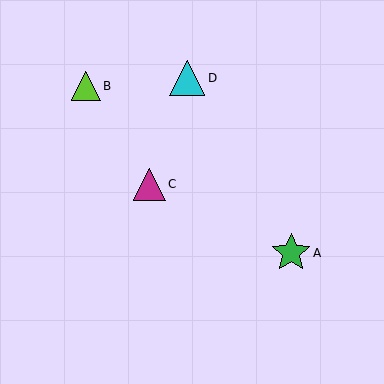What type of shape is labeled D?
Shape D is a cyan triangle.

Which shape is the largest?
The green star (labeled A) is the largest.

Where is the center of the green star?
The center of the green star is at (291, 253).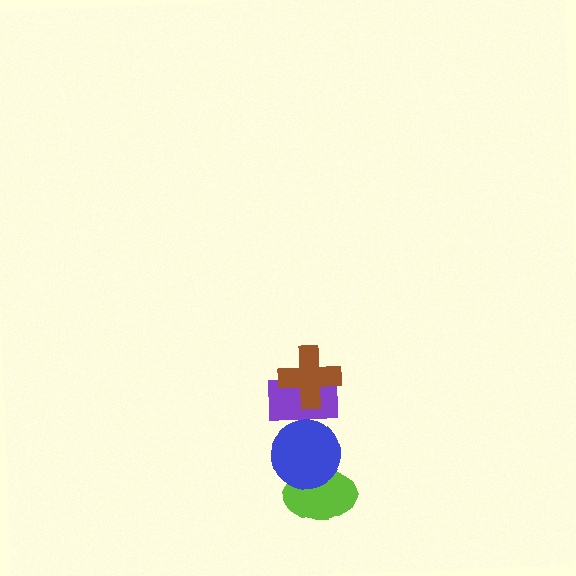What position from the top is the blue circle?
The blue circle is 3rd from the top.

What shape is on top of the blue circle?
The purple rectangle is on top of the blue circle.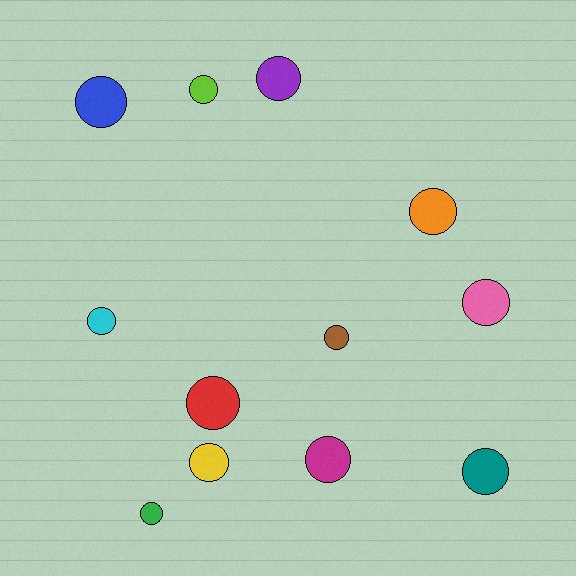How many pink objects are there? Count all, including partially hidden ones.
There is 1 pink object.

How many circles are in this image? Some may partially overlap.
There are 12 circles.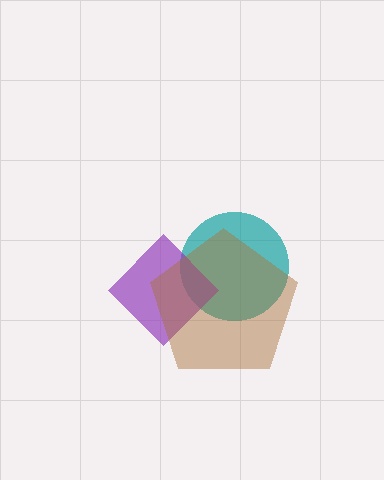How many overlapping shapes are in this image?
There are 3 overlapping shapes in the image.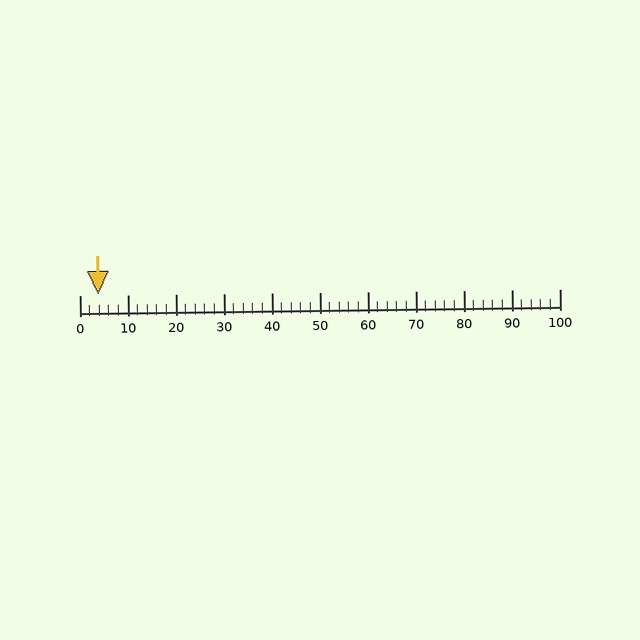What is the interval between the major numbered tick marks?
The major tick marks are spaced 10 units apart.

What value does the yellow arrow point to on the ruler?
The yellow arrow points to approximately 4.